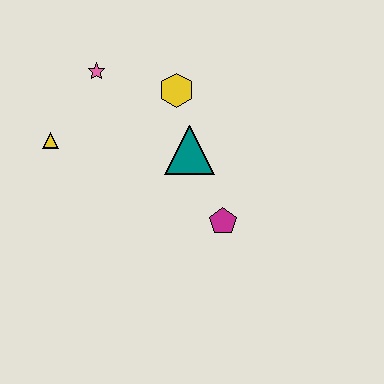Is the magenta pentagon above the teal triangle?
No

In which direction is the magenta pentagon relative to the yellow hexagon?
The magenta pentagon is below the yellow hexagon.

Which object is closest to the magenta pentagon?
The teal triangle is closest to the magenta pentagon.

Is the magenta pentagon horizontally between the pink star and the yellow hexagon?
No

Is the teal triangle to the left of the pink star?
No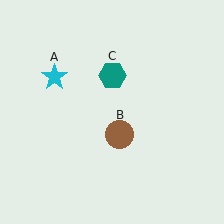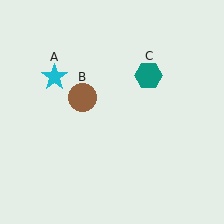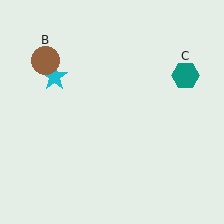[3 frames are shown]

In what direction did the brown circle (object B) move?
The brown circle (object B) moved up and to the left.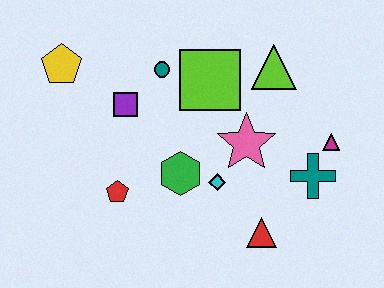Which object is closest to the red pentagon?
The green hexagon is closest to the red pentagon.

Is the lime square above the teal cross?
Yes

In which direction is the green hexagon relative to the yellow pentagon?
The green hexagon is to the right of the yellow pentagon.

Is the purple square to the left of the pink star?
Yes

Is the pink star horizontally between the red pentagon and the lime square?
No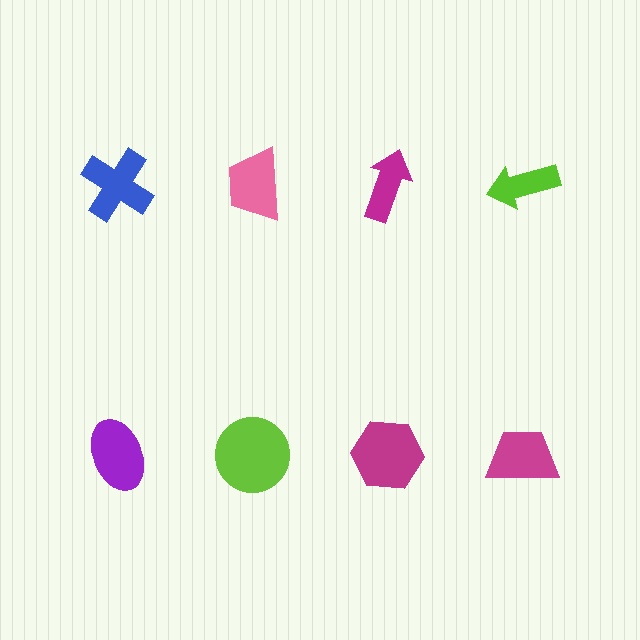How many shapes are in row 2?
4 shapes.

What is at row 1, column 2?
A pink trapezoid.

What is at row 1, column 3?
A magenta arrow.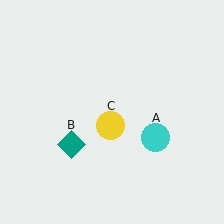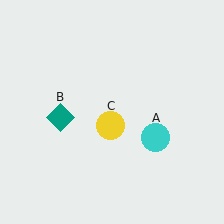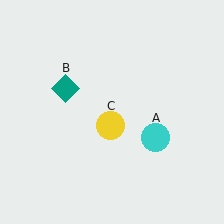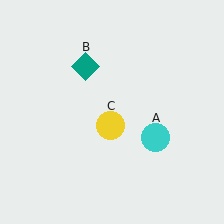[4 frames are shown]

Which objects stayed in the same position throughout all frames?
Cyan circle (object A) and yellow circle (object C) remained stationary.